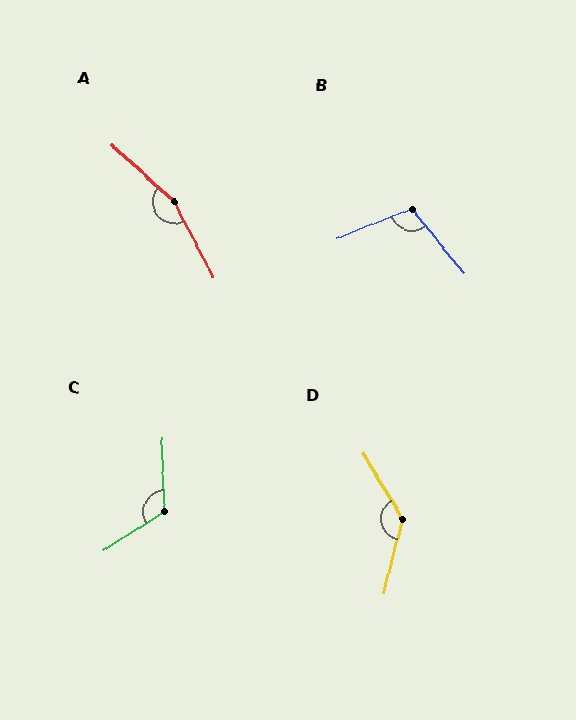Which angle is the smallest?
B, at approximately 107 degrees.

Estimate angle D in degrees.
Approximately 134 degrees.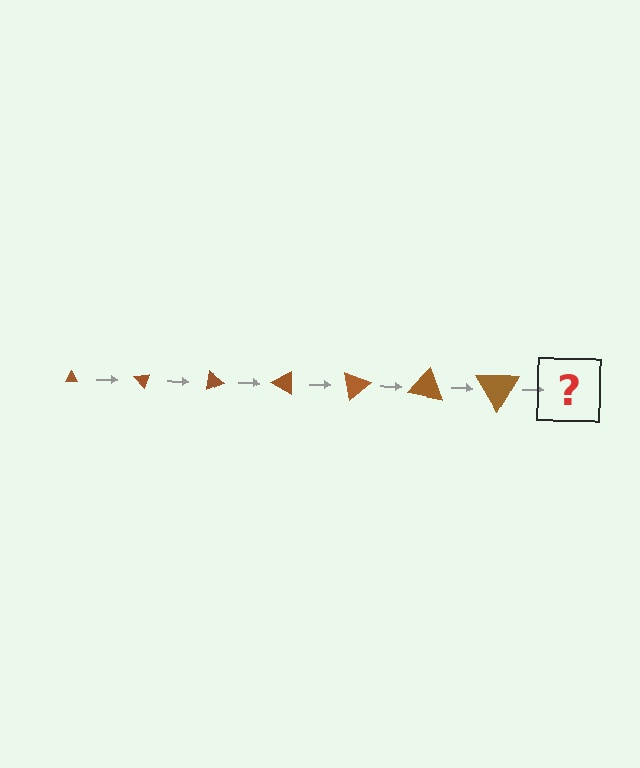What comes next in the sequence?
The next element should be a triangle, larger than the previous one and rotated 350 degrees from the start.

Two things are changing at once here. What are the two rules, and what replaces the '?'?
The two rules are that the triangle grows larger each step and it rotates 50 degrees each step. The '?' should be a triangle, larger than the previous one and rotated 350 degrees from the start.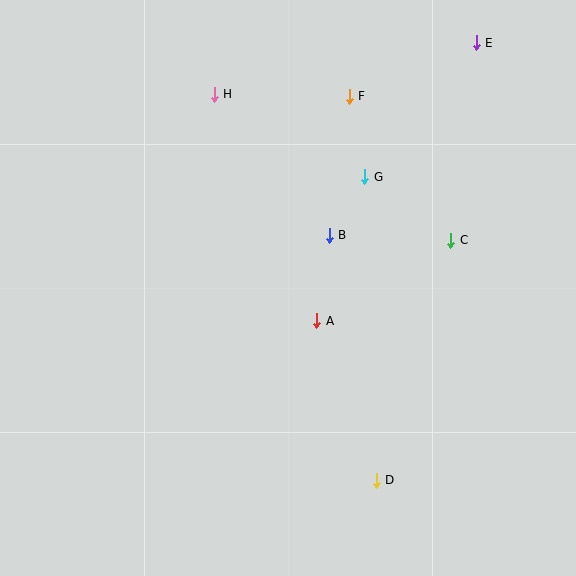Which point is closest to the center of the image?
Point A at (317, 321) is closest to the center.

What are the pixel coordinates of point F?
Point F is at (349, 96).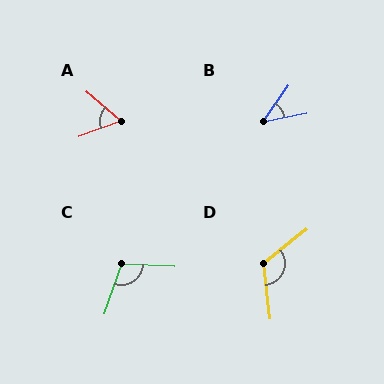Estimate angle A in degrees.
Approximately 61 degrees.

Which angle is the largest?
D, at approximately 122 degrees.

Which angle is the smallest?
B, at approximately 44 degrees.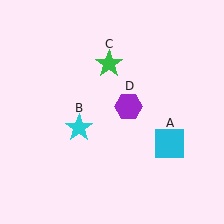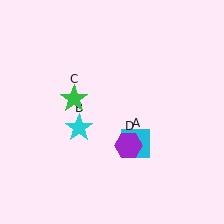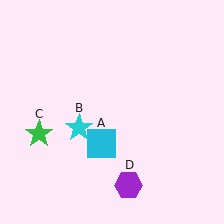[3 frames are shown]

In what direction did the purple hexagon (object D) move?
The purple hexagon (object D) moved down.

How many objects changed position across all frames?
3 objects changed position: cyan square (object A), green star (object C), purple hexagon (object D).